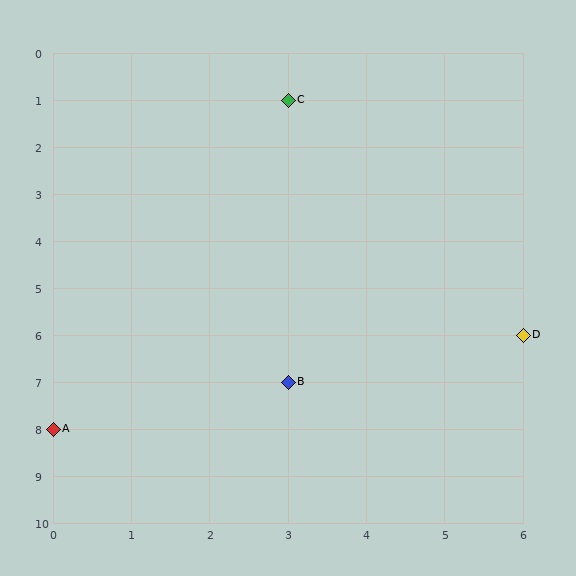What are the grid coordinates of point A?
Point A is at grid coordinates (0, 8).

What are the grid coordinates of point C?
Point C is at grid coordinates (3, 1).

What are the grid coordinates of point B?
Point B is at grid coordinates (3, 7).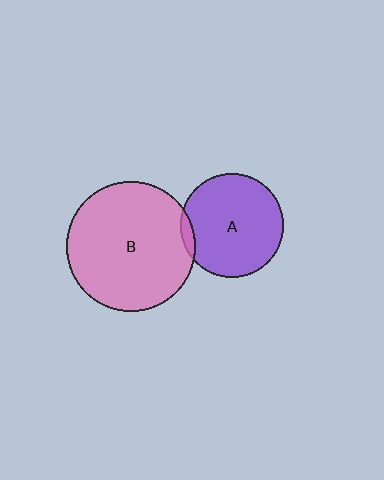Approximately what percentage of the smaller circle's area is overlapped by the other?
Approximately 5%.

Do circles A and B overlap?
Yes.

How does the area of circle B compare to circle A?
Approximately 1.6 times.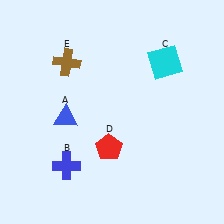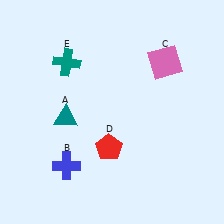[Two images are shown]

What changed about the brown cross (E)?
In Image 1, E is brown. In Image 2, it changed to teal.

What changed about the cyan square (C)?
In Image 1, C is cyan. In Image 2, it changed to pink.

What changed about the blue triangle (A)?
In Image 1, A is blue. In Image 2, it changed to teal.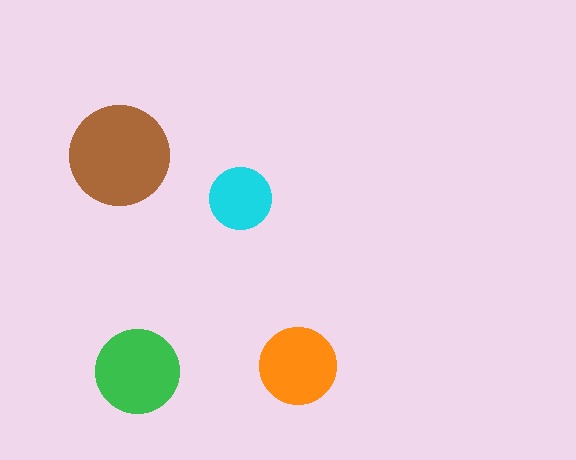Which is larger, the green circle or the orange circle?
The green one.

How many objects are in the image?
There are 4 objects in the image.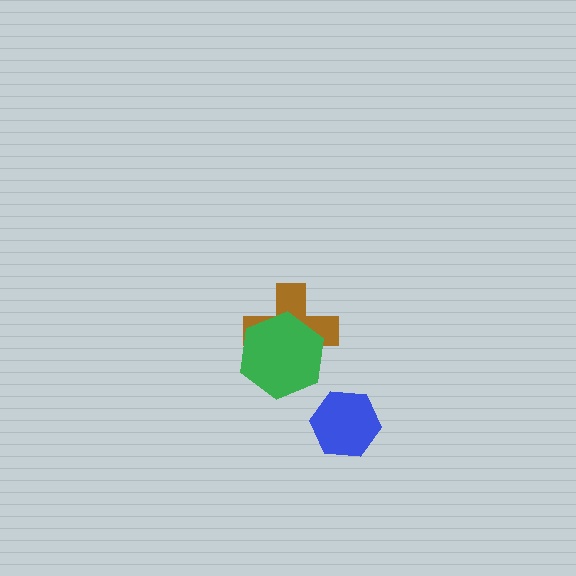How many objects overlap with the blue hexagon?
0 objects overlap with the blue hexagon.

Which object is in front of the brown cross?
The green hexagon is in front of the brown cross.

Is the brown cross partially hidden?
Yes, it is partially covered by another shape.